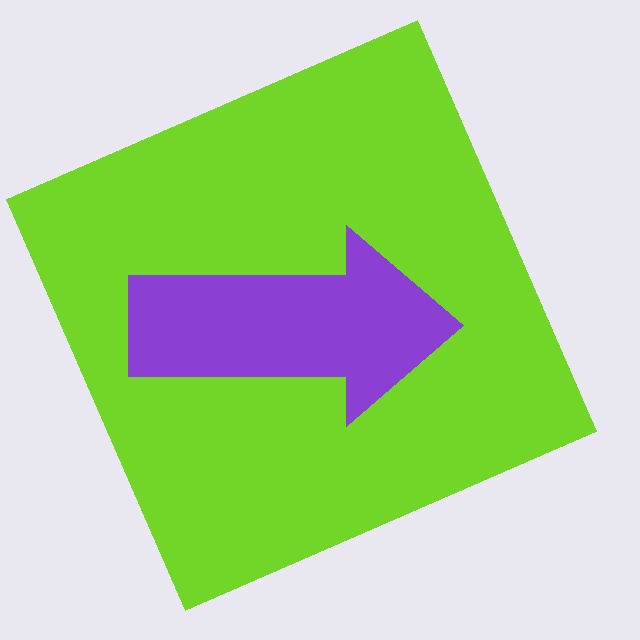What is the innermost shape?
The purple arrow.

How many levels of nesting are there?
2.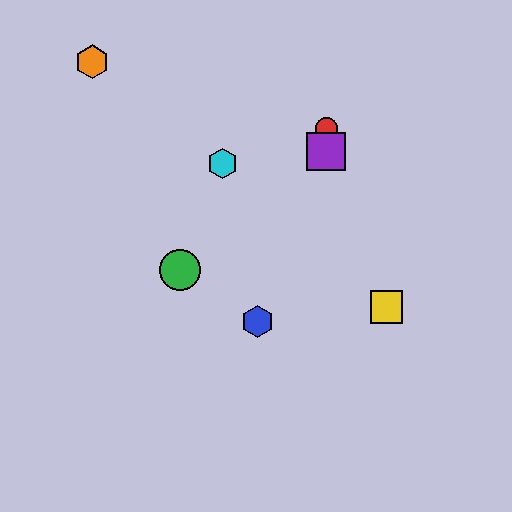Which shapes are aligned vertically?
The red circle, the purple square are aligned vertically.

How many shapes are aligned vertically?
2 shapes (the red circle, the purple square) are aligned vertically.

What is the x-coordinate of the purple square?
The purple square is at x≈326.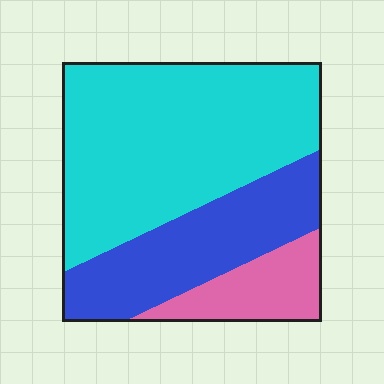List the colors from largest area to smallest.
From largest to smallest: cyan, blue, pink.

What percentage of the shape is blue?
Blue takes up about one quarter (1/4) of the shape.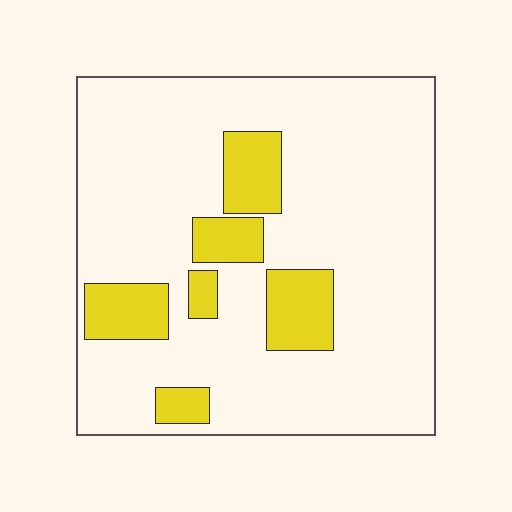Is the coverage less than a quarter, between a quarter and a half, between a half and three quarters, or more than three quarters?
Less than a quarter.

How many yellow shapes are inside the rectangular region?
6.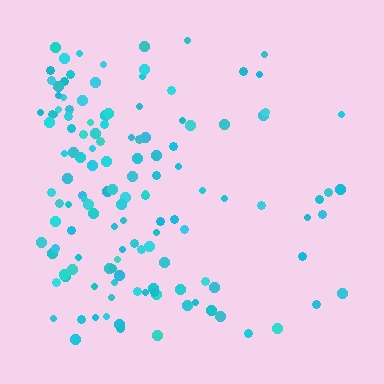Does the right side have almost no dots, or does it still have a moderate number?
Still a moderate number, just noticeably fewer than the left.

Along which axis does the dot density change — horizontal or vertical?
Horizontal.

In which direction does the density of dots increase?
From right to left, with the left side densest.